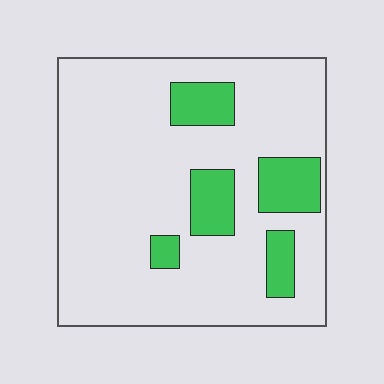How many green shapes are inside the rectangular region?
5.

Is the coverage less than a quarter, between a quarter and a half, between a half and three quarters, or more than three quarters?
Less than a quarter.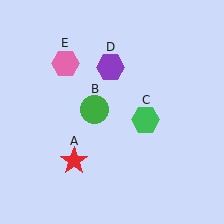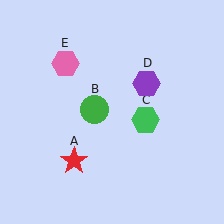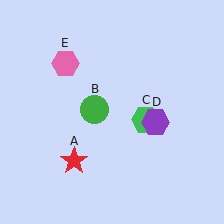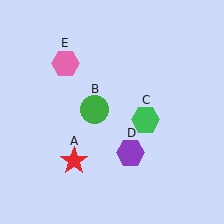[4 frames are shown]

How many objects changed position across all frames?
1 object changed position: purple hexagon (object D).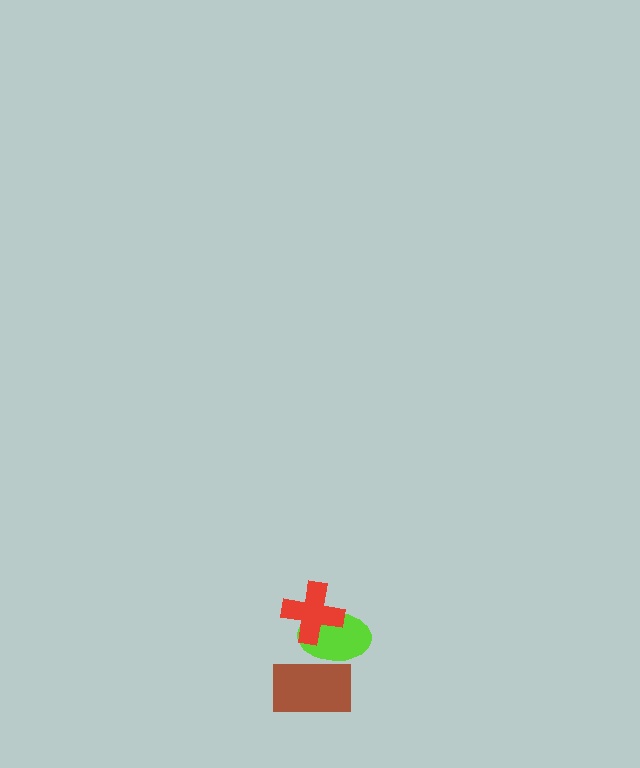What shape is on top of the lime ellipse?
The red cross is on top of the lime ellipse.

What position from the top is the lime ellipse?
The lime ellipse is 2nd from the top.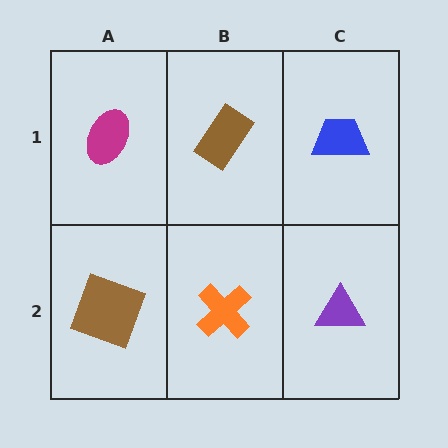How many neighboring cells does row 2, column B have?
3.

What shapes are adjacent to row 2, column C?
A blue trapezoid (row 1, column C), an orange cross (row 2, column B).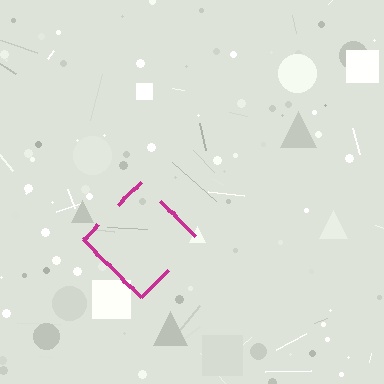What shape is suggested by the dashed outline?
The dashed outline suggests a diamond.